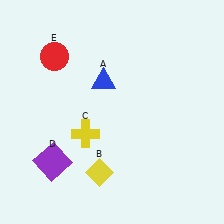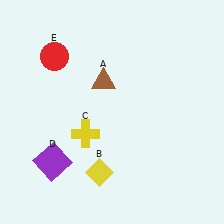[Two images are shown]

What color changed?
The triangle (A) changed from blue in Image 1 to brown in Image 2.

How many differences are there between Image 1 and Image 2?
There is 1 difference between the two images.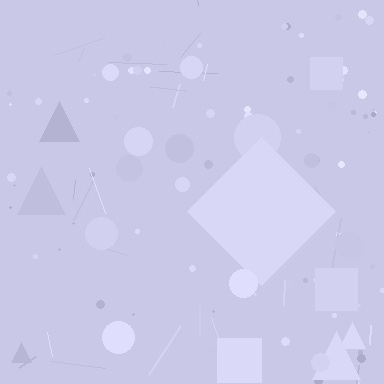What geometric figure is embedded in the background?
A diamond is embedded in the background.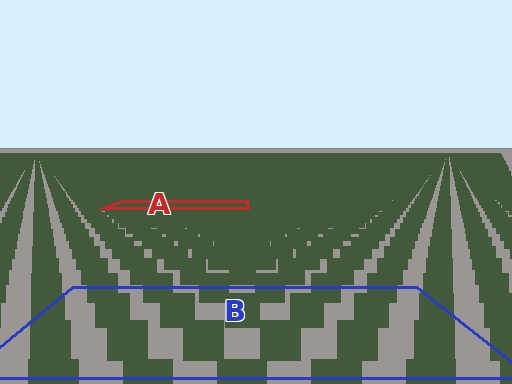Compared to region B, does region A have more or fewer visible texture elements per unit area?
Region A has more texture elements per unit area — they are packed more densely because it is farther away.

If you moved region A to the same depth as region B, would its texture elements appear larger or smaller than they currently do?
They would appear larger. At a closer depth, the same texture elements are projected at a bigger on-screen size.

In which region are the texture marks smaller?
The texture marks are smaller in region A, because it is farther away.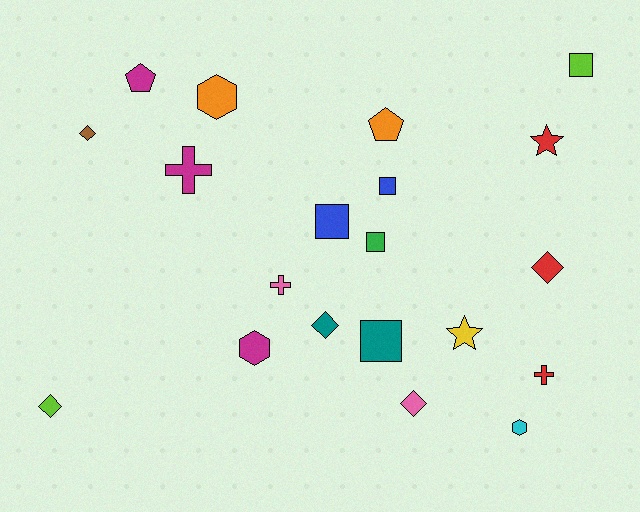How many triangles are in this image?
There are no triangles.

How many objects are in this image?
There are 20 objects.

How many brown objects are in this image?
There is 1 brown object.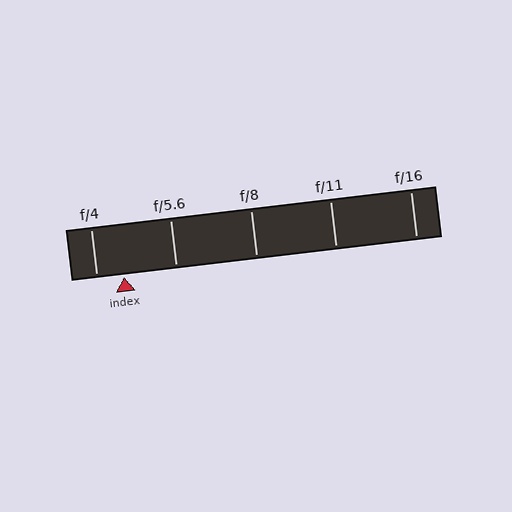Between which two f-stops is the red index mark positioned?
The index mark is between f/4 and f/5.6.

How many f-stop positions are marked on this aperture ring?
There are 5 f-stop positions marked.